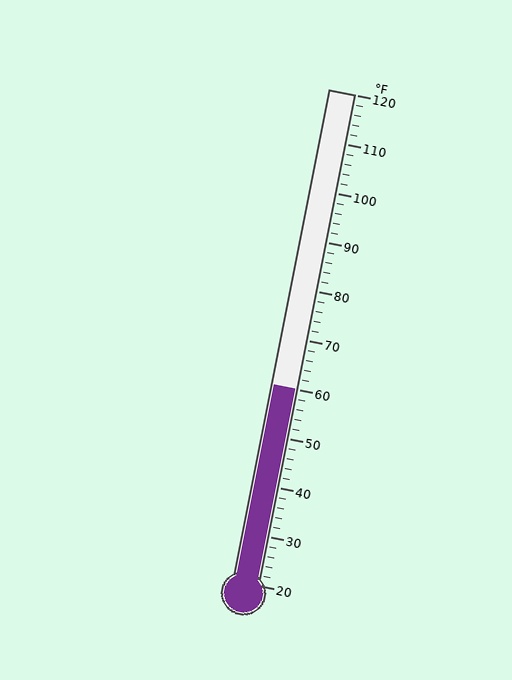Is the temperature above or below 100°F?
The temperature is below 100°F.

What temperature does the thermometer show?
The thermometer shows approximately 60°F.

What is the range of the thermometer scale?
The thermometer scale ranges from 20°F to 120°F.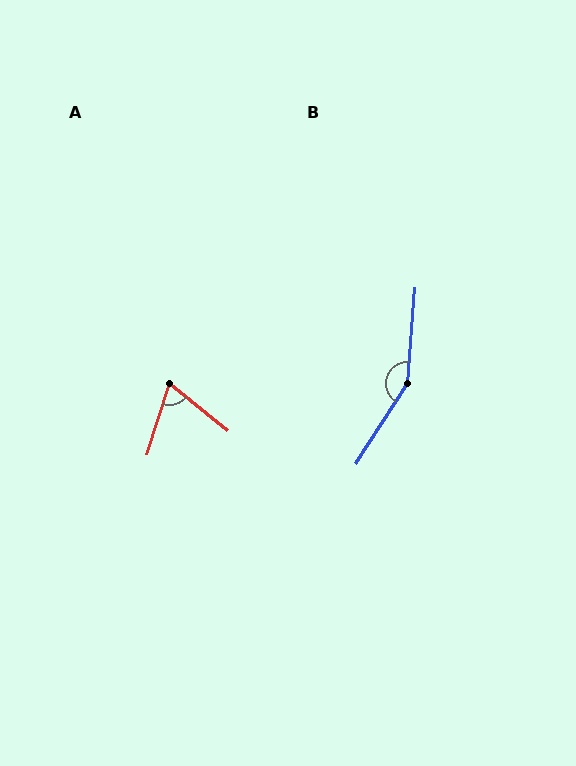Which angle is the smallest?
A, at approximately 68 degrees.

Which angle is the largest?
B, at approximately 152 degrees.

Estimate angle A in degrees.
Approximately 68 degrees.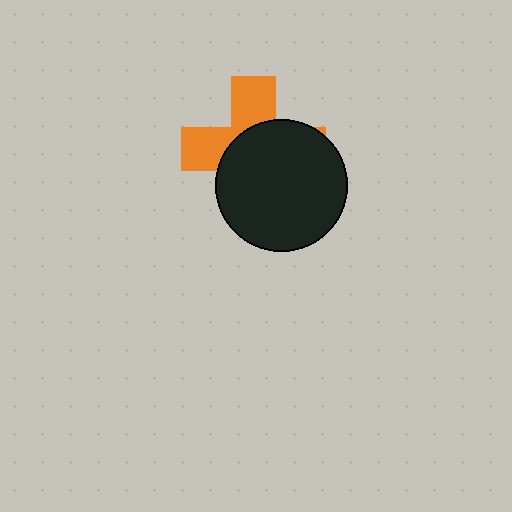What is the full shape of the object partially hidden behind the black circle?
The partially hidden object is an orange cross.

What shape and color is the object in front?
The object in front is a black circle.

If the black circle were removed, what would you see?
You would see the complete orange cross.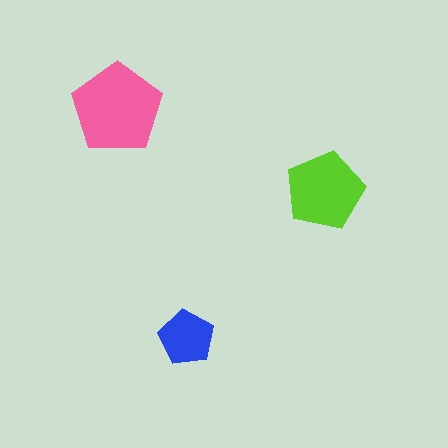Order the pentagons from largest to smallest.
the pink one, the lime one, the blue one.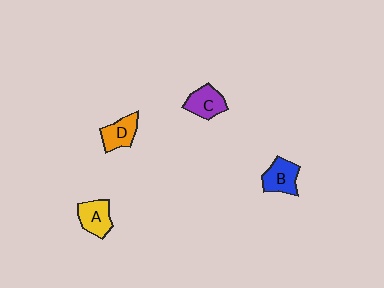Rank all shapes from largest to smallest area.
From largest to smallest: B (blue), A (yellow), C (purple), D (orange).